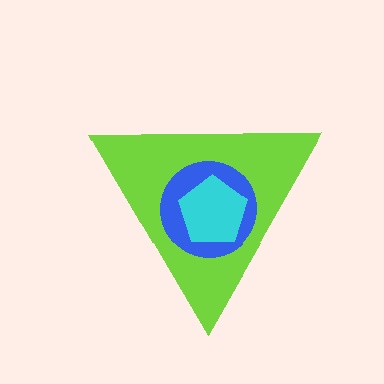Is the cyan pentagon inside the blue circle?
Yes.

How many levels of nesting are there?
3.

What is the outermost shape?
The lime triangle.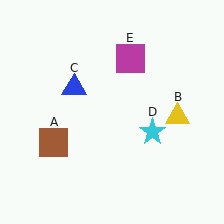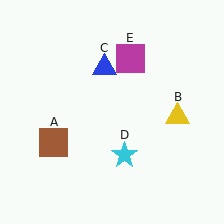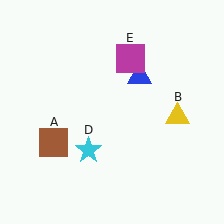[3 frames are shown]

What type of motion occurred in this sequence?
The blue triangle (object C), cyan star (object D) rotated clockwise around the center of the scene.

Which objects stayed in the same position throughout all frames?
Brown square (object A) and yellow triangle (object B) and magenta square (object E) remained stationary.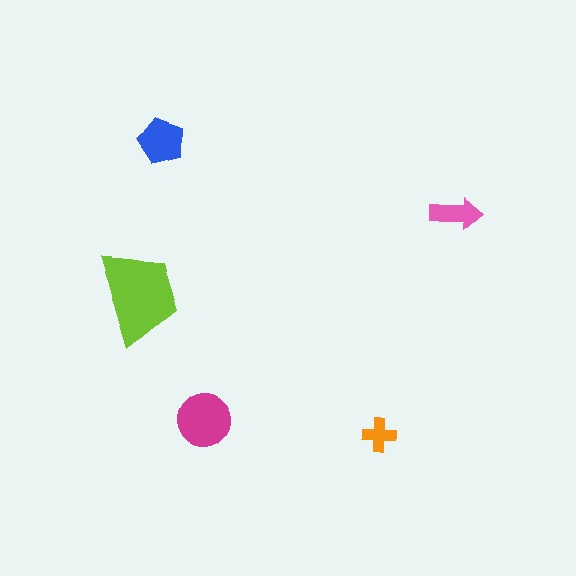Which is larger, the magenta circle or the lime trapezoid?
The lime trapezoid.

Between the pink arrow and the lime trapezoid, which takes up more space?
The lime trapezoid.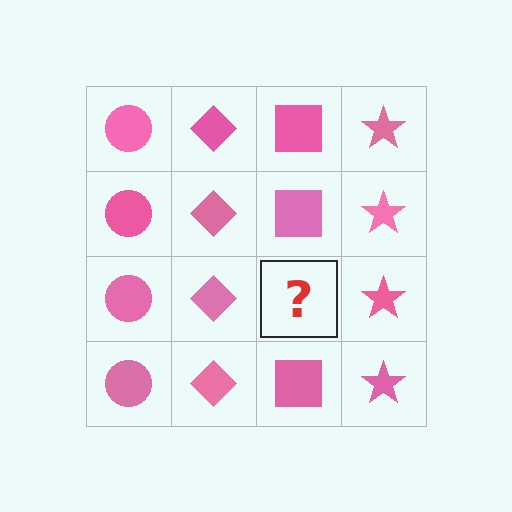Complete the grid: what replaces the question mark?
The question mark should be replaced with a pink square.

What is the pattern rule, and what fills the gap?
The rule is that each column has a consistent shape. The gap should be filled with a pink square.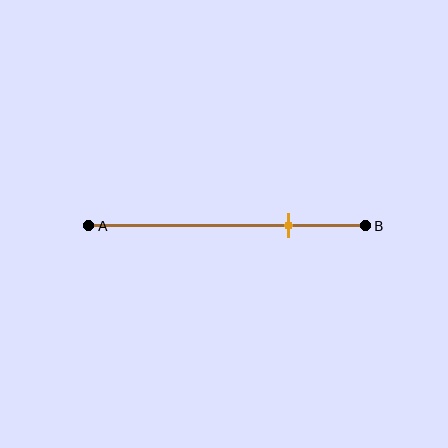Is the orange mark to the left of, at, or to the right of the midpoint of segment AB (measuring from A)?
The orange mark is to the right of the midpoint of segment AB.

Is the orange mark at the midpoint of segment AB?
No, the mark is at about 70% from A, not at the 50% midpoint.